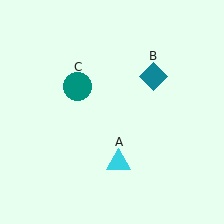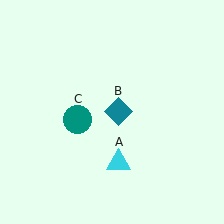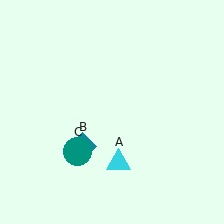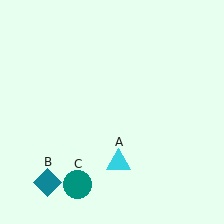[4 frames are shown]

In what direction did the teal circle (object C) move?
The teal circle (object C) moved down.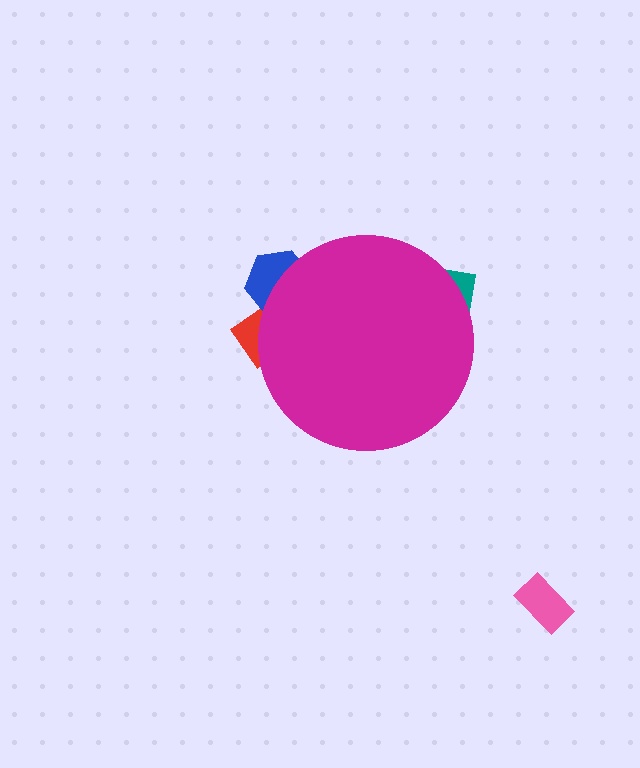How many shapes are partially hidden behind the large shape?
3 shapes are partially hidden.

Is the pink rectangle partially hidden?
No, the pink rectangle is fully visible.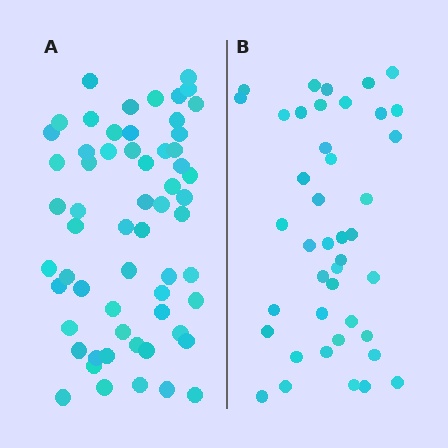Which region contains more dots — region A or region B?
Region A (the left region) has more dots.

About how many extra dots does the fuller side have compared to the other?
Region A has approximately 20 more dots than region B.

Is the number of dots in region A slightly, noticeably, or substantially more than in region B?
Region A has noticeably more, but not dramatically so. The ratio is roughly 1.4 to 1.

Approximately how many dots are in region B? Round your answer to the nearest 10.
About 40 dots. (The exact count is 42, which rounds to 40.)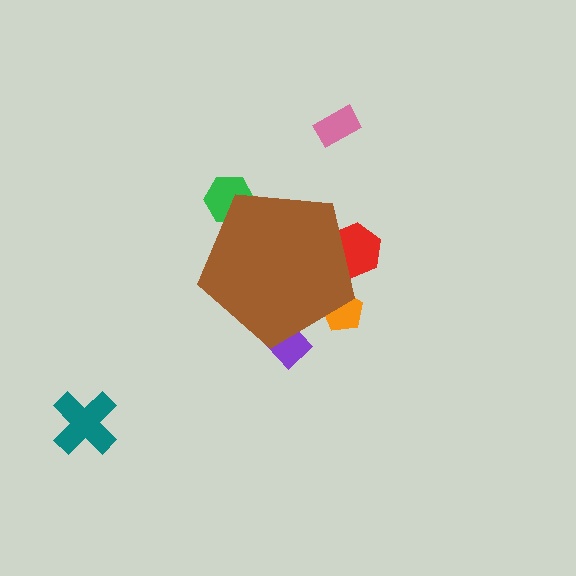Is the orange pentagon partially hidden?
Yes, the orange pentagon is partially hidden behind the brown pentagon.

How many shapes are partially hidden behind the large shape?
4 shapes are partially hidden.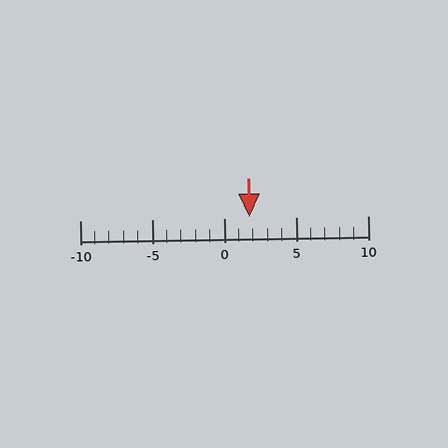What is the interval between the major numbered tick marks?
The major tick marks are spaced 5 units apart.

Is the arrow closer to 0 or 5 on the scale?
The arrow is closer to 0.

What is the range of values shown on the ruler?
The ruler shows values from -10 to 10.